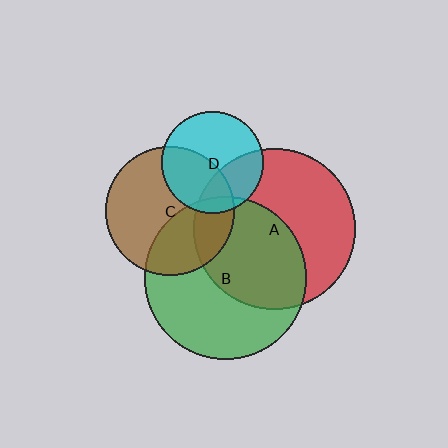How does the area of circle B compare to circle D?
Approximately 2.5 times.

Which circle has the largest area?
Circle B (green).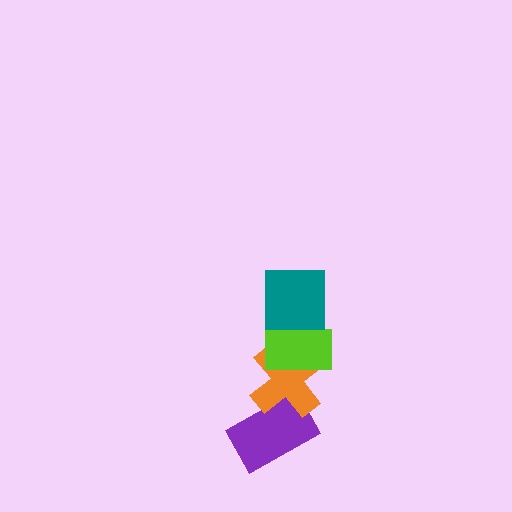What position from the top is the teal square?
The teal square is 1st from the top.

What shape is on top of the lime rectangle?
The teal square is on top of the lime rectangle.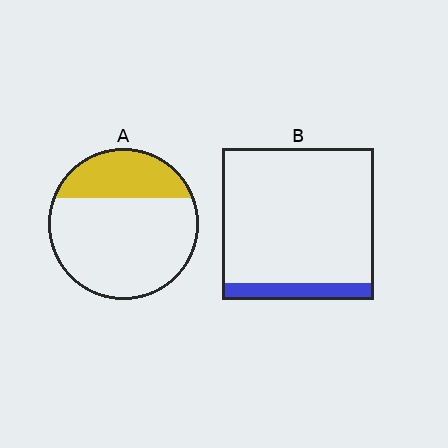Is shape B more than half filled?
No.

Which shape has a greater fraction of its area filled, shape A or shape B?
Shape A.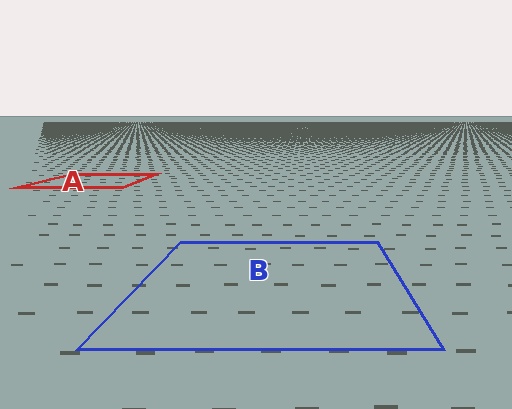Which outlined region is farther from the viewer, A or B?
Region A is farther from the viewer — the texture elements inside it appear smaller and more densely packed.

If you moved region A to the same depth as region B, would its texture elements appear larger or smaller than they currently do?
They would appear larger. At a closer depth, the same texture elements are projected at a bigger on-screen size.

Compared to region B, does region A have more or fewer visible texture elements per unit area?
Region A has more texture elements per unit area — they are packed more densely because it is farther away.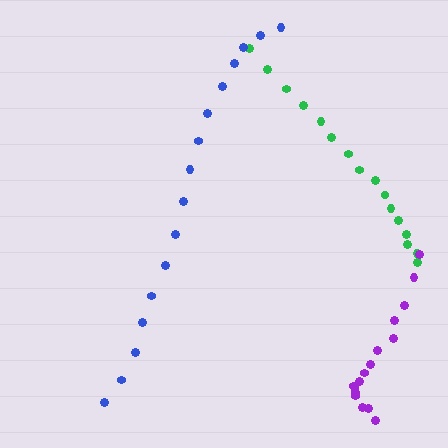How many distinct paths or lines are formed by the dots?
There are 3 distinct paths.